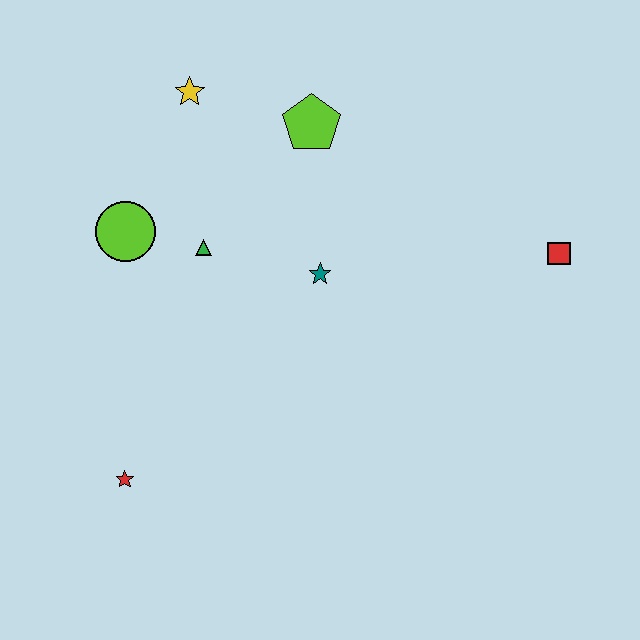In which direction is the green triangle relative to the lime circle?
The green triangle is to the right of the lime circle.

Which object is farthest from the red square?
The red star is farthest from the red square.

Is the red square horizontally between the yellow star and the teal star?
No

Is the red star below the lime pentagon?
Yes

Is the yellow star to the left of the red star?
No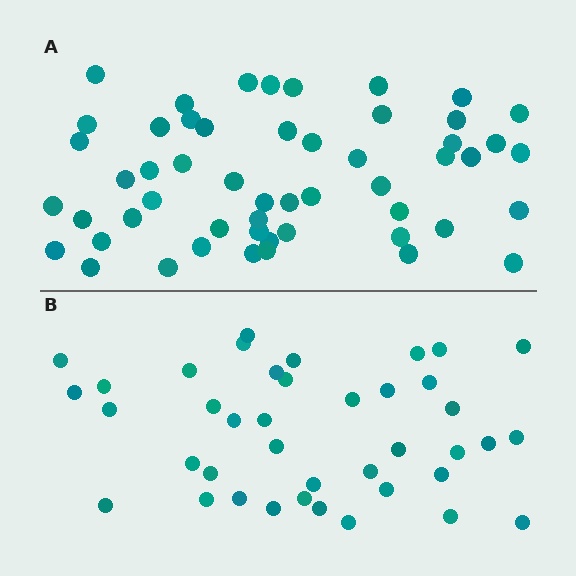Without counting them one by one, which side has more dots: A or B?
Region A (the top region) has more dots.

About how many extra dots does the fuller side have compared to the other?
Region A has approximately 15 more dots than region B.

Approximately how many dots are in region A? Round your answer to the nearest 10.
About 50 dots. (The exact count is 53, which rounds to 50.)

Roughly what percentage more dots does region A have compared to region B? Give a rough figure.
About 30% more.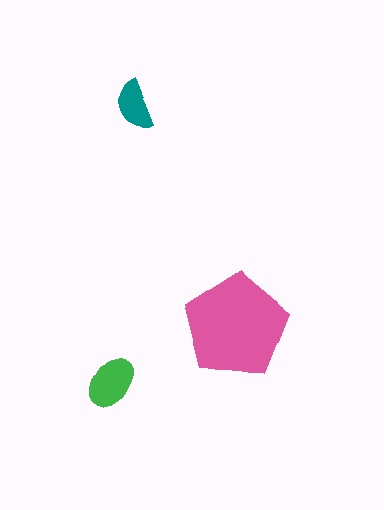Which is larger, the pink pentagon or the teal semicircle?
The pink pentagon.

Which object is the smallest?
The teal semicircle.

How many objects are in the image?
There are 3 objects in the image.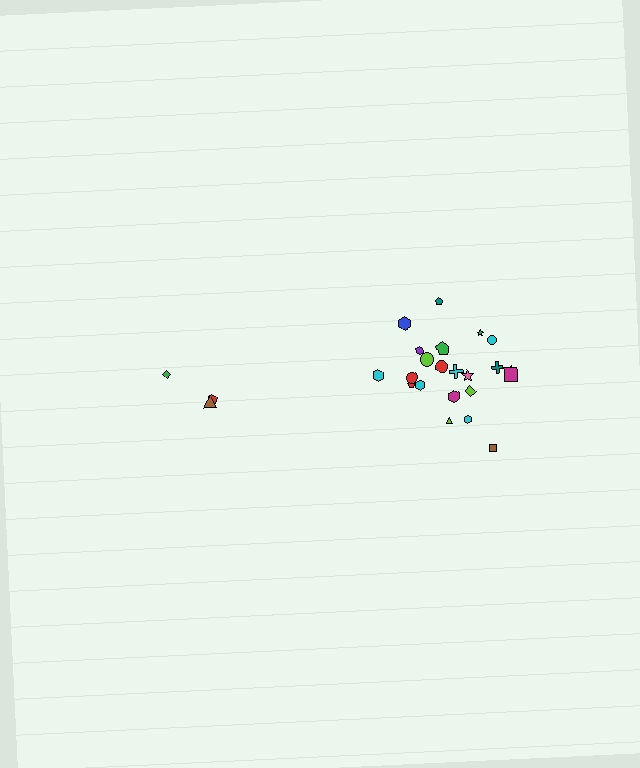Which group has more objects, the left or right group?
The right group.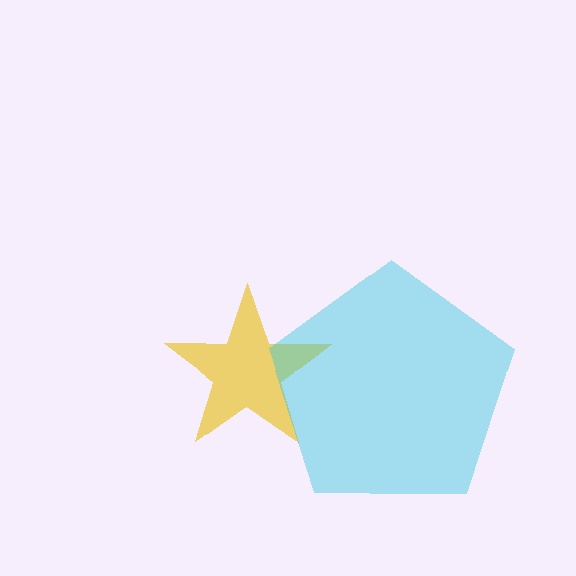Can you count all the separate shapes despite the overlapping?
Yes, there are 2 separate shapes.